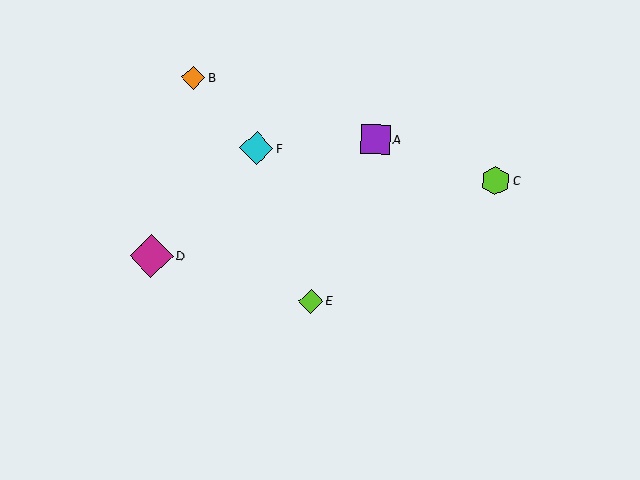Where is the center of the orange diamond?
The center of the orange diamond is at (193, 78).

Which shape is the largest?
The magenta diamond (labeled D) is the largest.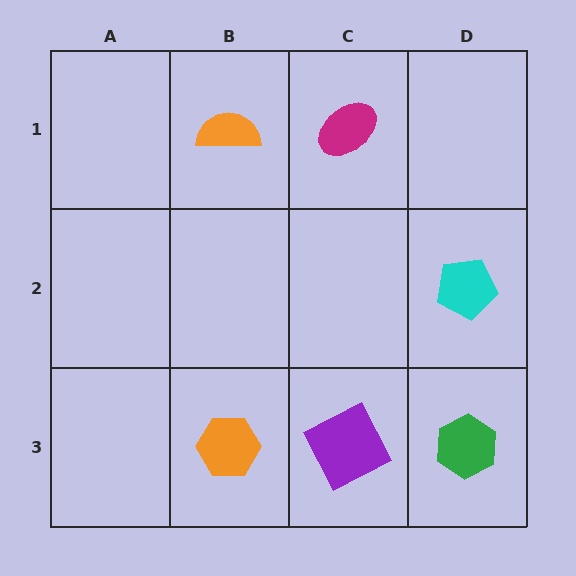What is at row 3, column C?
A purple square.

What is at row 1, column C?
A magenta ellipse.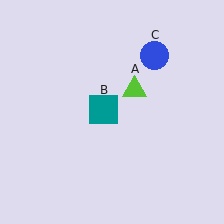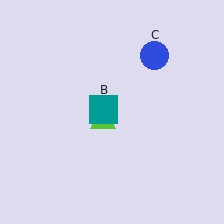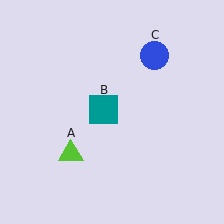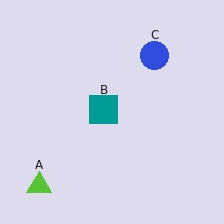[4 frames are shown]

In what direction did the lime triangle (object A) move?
The lime triangle (object A) moved down and to the left.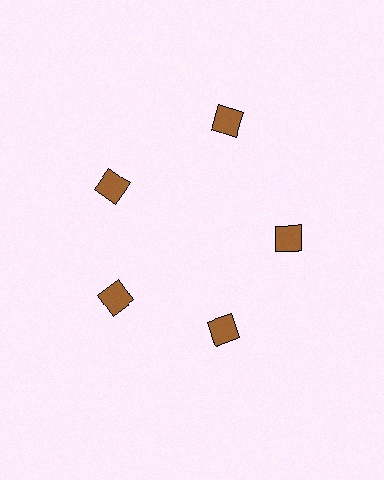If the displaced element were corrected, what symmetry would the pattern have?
It would have 5-fold rotational symmetry — the pattern would map onto itself every 72 degrees.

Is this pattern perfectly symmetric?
No. The 5 brown diamonds are arranged in a ring, but one element near the 1 o'clock position is pushed outward from the center, breaking the 5-fold rotational symmetry.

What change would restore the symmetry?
The symmetry would be restored by moving it inward, back onto the ring so that all 5 diamonds sit at equal angles and equal distance from the center.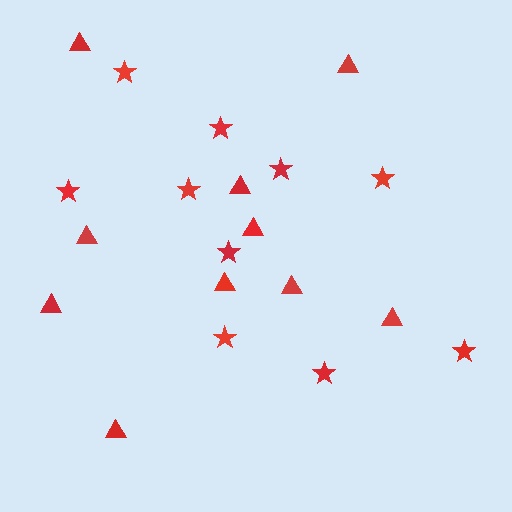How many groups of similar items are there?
There are 2 groups: one group of stars (10) and one group of triangles (10).